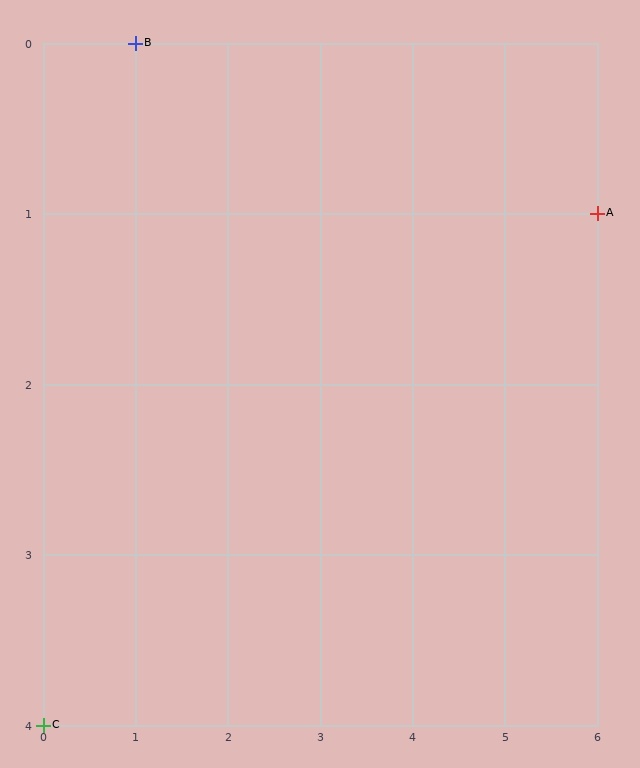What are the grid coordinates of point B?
Point B is at grid coordinates (1, 0).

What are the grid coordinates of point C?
Point C is at grid coordinates (0, 4).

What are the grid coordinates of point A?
Point A is at grid coordinates (6, 1).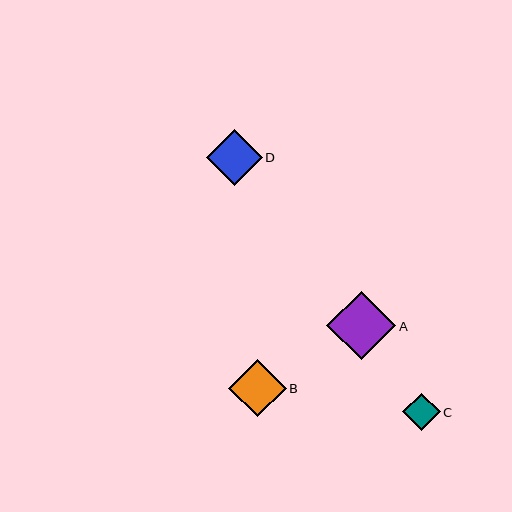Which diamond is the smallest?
Diamond C is the smallest with a size of approximately 37 pixels.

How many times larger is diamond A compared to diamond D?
Diamond A is approximately 1.2 times the size of diamond D.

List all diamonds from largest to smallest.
From largest to smallest: A, B, D, C.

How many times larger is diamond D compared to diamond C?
Diamond D is approximately 1.5 times the size of diamond C.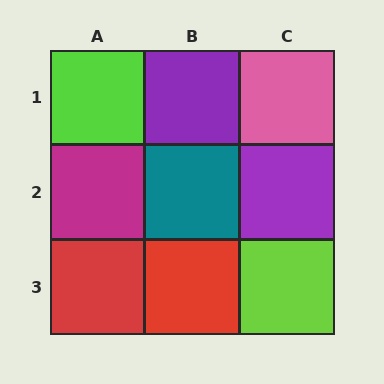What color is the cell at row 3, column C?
Lime.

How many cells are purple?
2 cells are purple.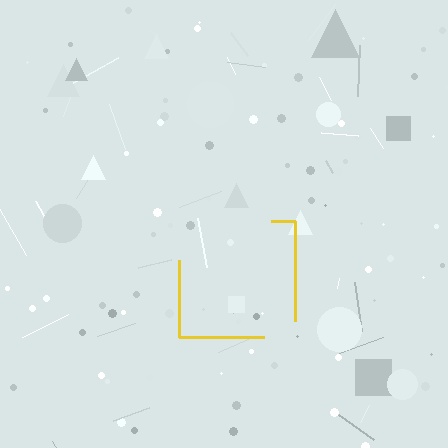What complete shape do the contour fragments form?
The contour fragments form a square.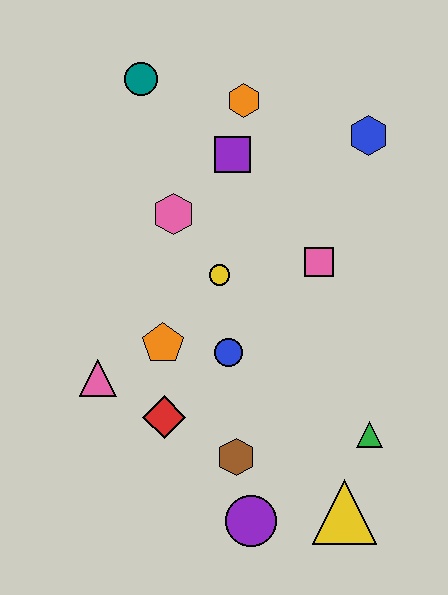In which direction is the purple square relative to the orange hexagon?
The purple square is below the orange hexagon.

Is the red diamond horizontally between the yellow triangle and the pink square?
No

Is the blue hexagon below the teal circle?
Yes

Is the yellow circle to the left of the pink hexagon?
No